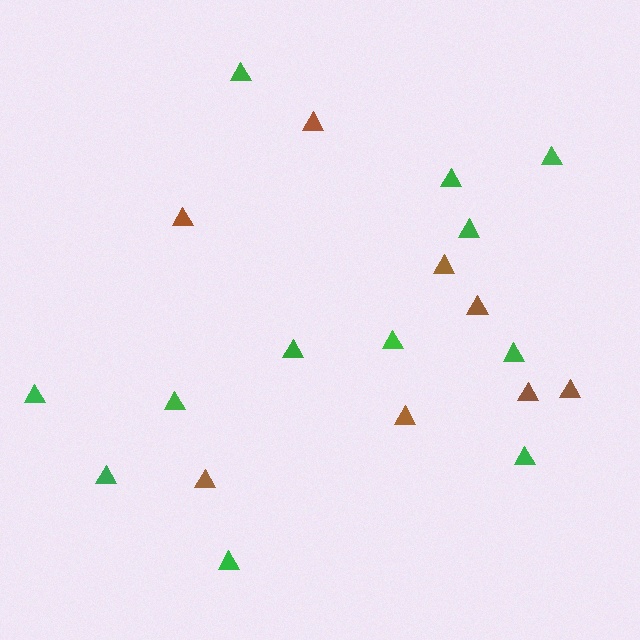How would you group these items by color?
There are 2 groups: one group of brown triangles (8) and one group of green triangles (12).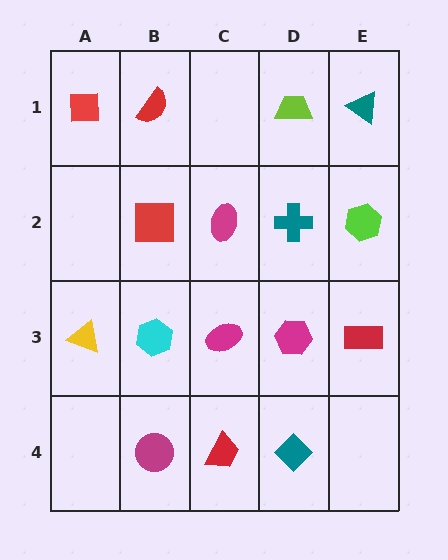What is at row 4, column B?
A magenta circle.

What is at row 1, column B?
A red semicircle.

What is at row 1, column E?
A teal triangle.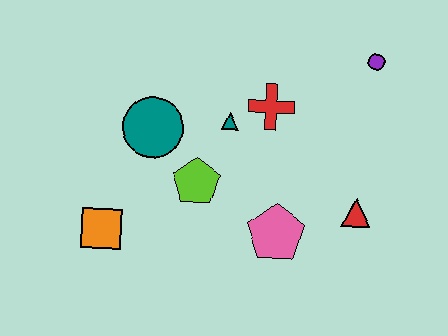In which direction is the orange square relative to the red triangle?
The orange square is to the left of the red triangle.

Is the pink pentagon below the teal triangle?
Yes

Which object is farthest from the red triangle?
The orange square is farthest from the red triangle.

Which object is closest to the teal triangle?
The red cross is closest to the teal triangle.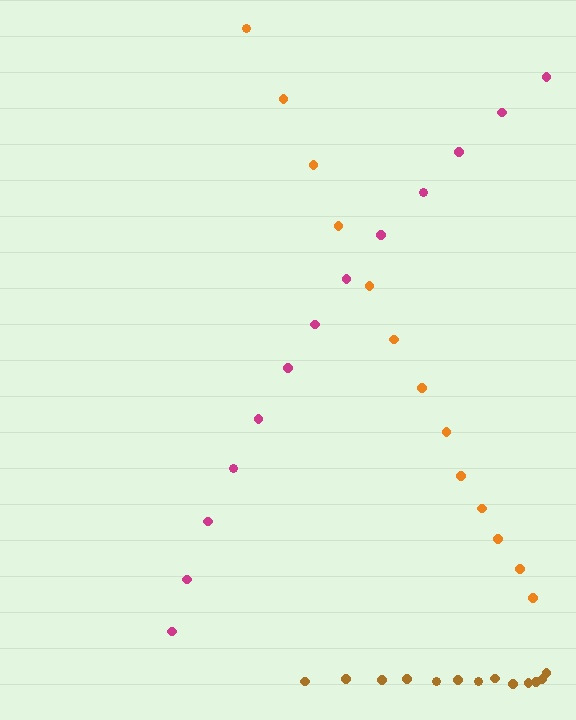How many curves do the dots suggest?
There are 3 distinct paths.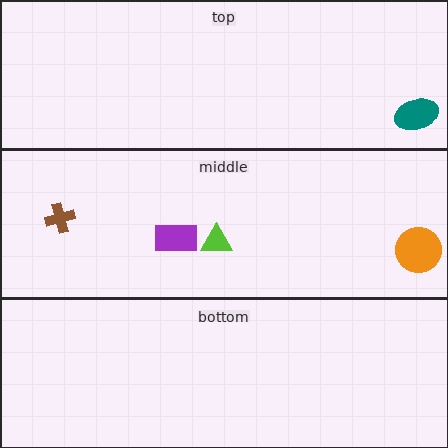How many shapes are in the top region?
1.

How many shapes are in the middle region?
4.